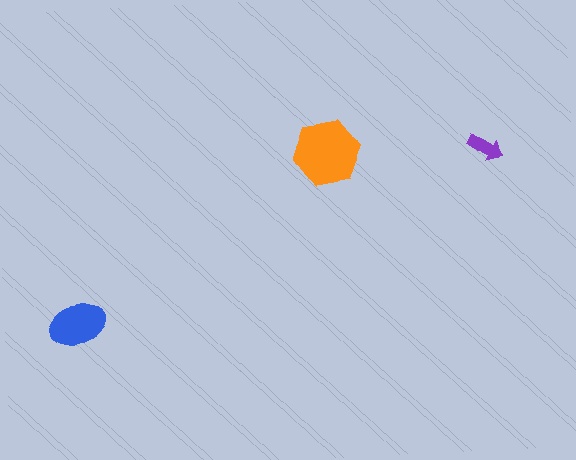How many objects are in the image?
There are 3 objects in the image.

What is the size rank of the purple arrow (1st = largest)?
3rd.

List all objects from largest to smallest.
The orange hexagon, the blue ellipse, the purple arrow.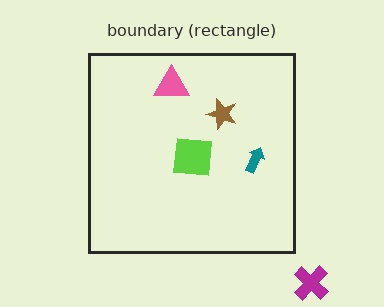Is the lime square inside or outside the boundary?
Inside.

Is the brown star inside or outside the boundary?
Inside.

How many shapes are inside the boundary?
4 inside, 1 outside.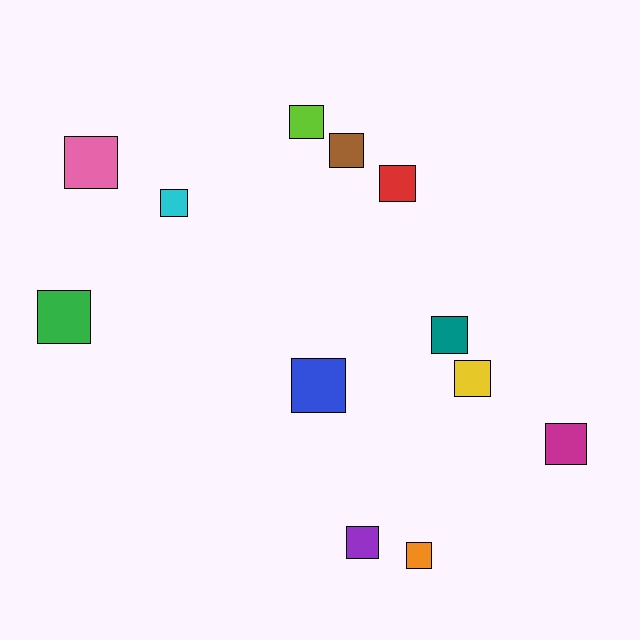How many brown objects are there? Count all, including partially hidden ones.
There is 1 brown object.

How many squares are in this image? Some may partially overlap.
There are 12 squares.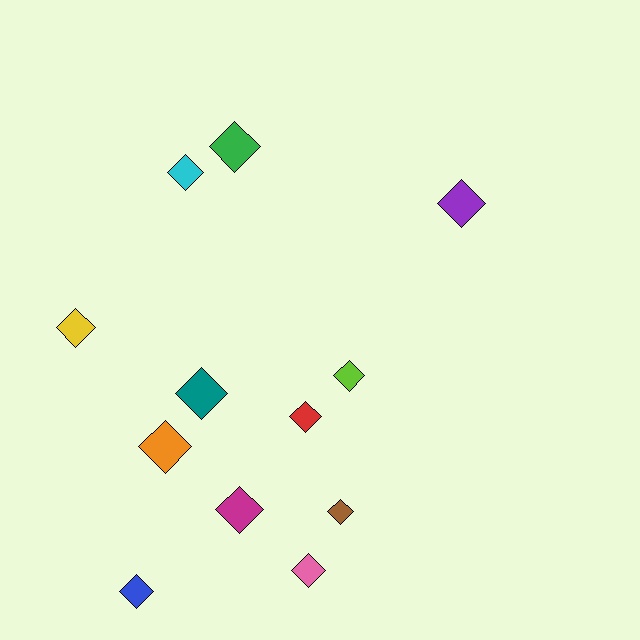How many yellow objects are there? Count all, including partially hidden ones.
There is 1 yellow object.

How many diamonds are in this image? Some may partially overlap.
There are 12 diamonds.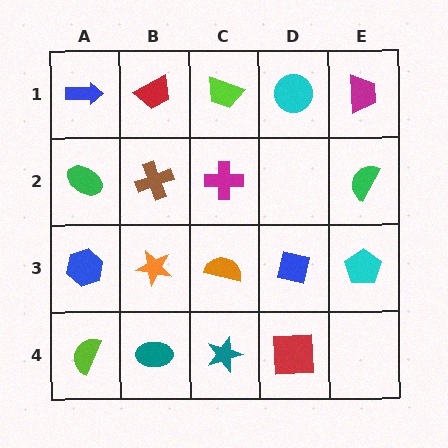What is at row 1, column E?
A magenta trapezoid.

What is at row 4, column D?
A red square.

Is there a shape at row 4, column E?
No, that cell is empty.